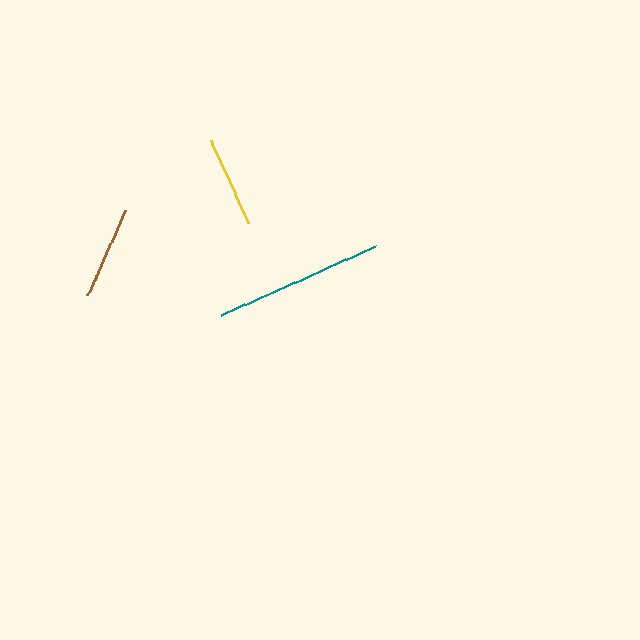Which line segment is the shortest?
The yellow line is the shortest at approximately 91 pixels.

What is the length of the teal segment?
The teal segment is approximately 169 pixels long.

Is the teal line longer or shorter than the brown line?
The teal line is longer than the brown line.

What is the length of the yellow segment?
The yellow segment is approximately 91 pixels long.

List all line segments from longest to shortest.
From longest to shortest: teal, brown, yellow.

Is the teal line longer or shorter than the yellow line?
The teal line is longer than the yellow line.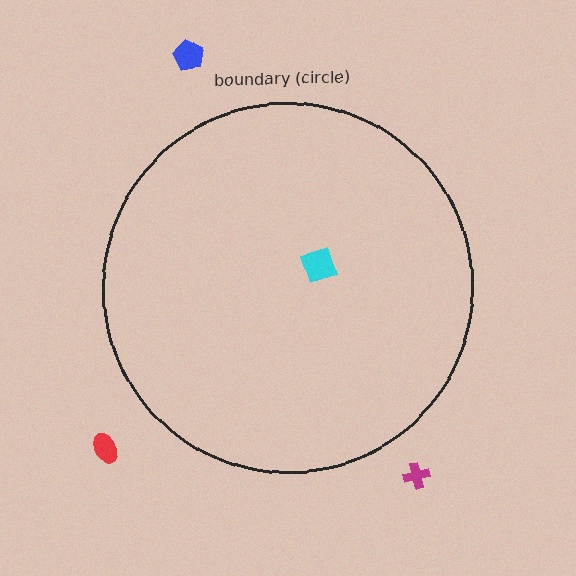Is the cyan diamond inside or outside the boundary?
Inside.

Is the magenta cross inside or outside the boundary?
Outside.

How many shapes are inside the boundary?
1 inside, 3 outside.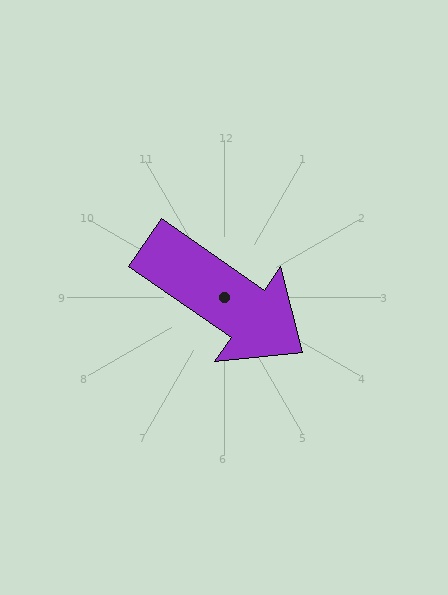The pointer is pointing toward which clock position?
Roughly 4 o'clock.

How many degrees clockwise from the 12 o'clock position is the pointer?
Approximately 125 degrees.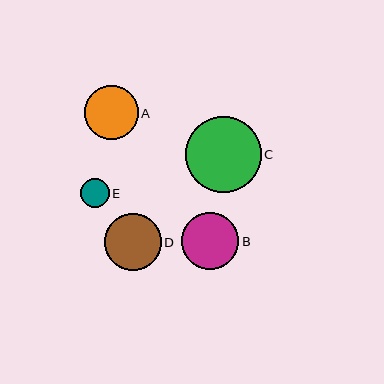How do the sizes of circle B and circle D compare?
Circle B and circle D are approximately the same size.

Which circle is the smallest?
Circle E is the smallest with a size of approximately 29 pixels.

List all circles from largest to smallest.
From largest to smallest: C, B, D, A, E.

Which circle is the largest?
Circle C is the largest with a size of approximately 76 pixels.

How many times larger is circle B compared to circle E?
Circle B is approximately 2.0 times the size of circle E.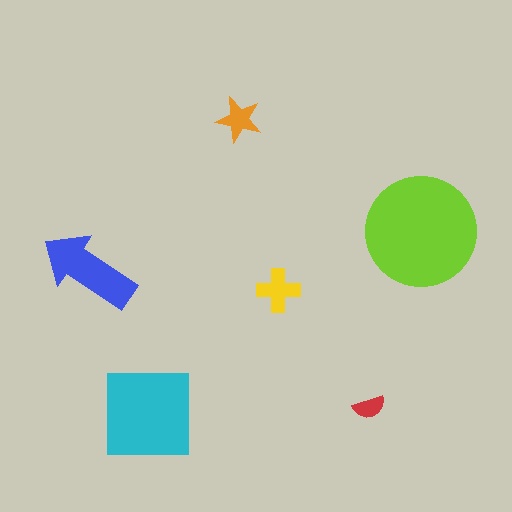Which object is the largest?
The lime circle.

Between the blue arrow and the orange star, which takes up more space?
The blue arrow.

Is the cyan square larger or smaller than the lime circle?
Smaller.